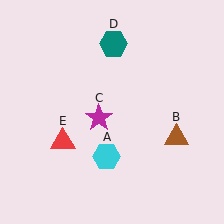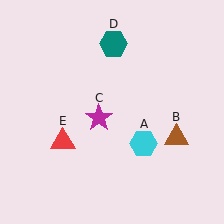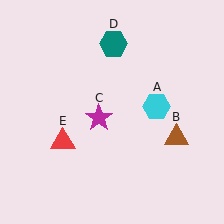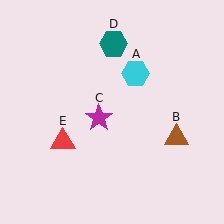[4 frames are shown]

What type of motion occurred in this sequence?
The cyan hexagon (object A) rotated counterclockwise around the center of the scene.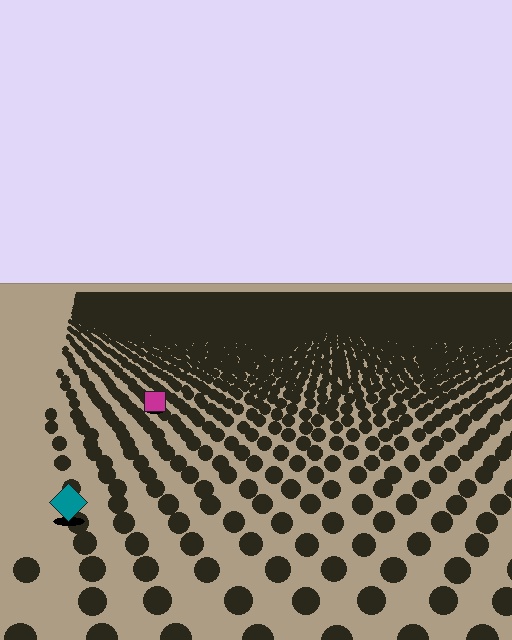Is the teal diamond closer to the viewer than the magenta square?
Yes. The teal diamond is closer — you can tell from the texture gradient: the ground texture is coarser near it.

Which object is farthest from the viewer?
The magenta square is farthest from the viewer. It appears smaller and the ground texture around it is denser.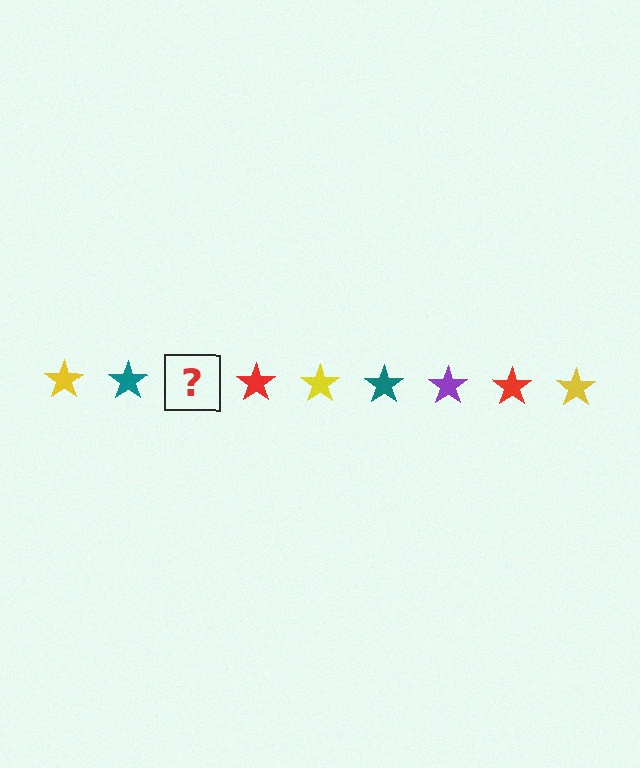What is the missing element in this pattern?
The missing element is a purple star.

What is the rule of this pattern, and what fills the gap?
The rule is that the pattern cycles through yellow, teal, purple, red stars. The gap should be filled with a purple star.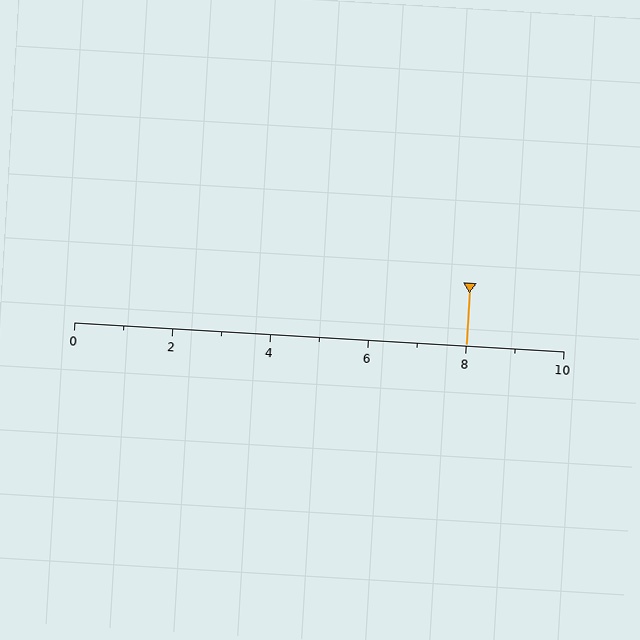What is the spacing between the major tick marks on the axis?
The major ticks are spaced 2 apart.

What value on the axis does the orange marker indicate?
The marker indicates approximately 8.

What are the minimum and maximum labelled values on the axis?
The axis runs from 0 to 10.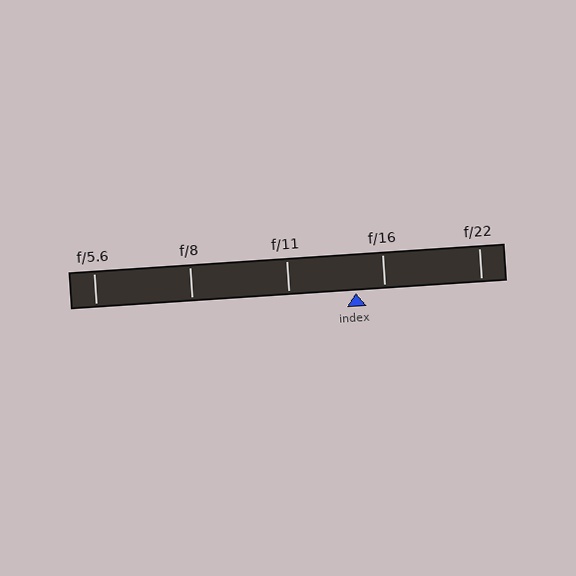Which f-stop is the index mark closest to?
The index mark is closest to f/16.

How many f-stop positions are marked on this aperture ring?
There are 5 f-stop positions marked.